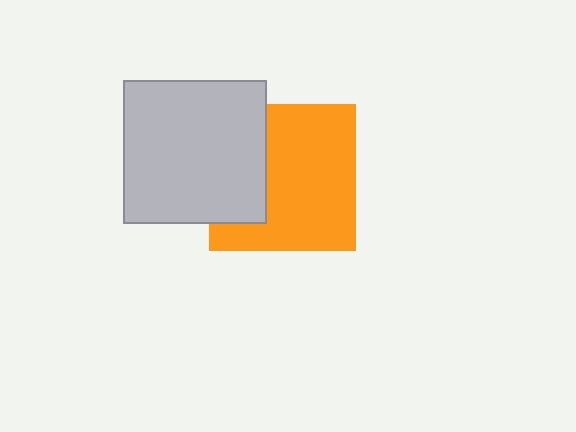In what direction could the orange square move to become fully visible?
The orange square could move right. That would shift it out from behind the light gray square entirely.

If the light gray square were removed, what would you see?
You would see the complete orange square.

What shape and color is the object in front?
The object in front is a light gray square.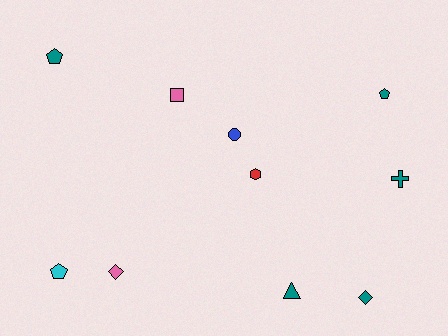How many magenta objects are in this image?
There are no magenta objects.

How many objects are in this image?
There are 10 objects.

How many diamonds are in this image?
There are 2 diamonds.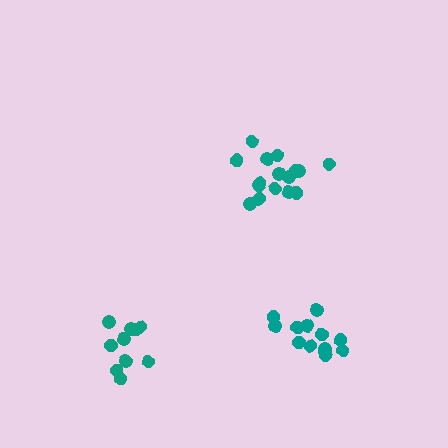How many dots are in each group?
Group 1: 16 dots, Group 2: 13 dots, Group 3: 10 dots (39 total).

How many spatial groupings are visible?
There are 3 spatial groupings.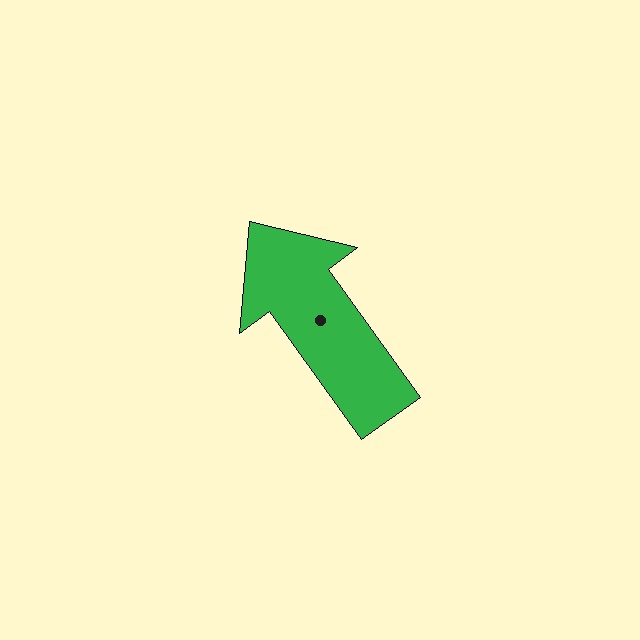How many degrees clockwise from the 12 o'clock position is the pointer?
Approximately 324 degrees.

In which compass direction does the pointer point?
Northwest.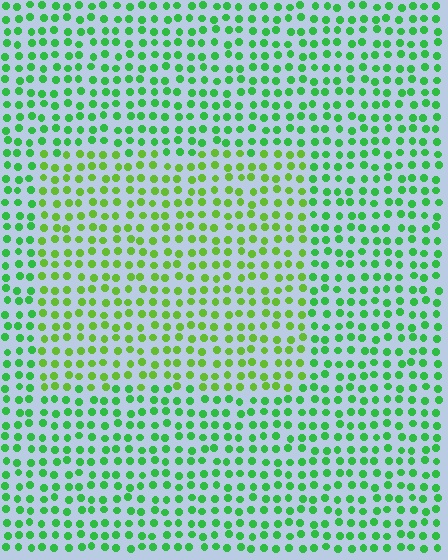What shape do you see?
I see a rectangle.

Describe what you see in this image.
The image is filled with small green elements in a uniform arrangement. A rectangle-shaped region is visible where the elements are tinted to a slightly different hue, forming a subtle color boundary.